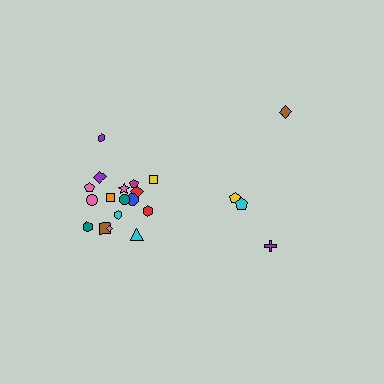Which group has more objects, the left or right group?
The left group.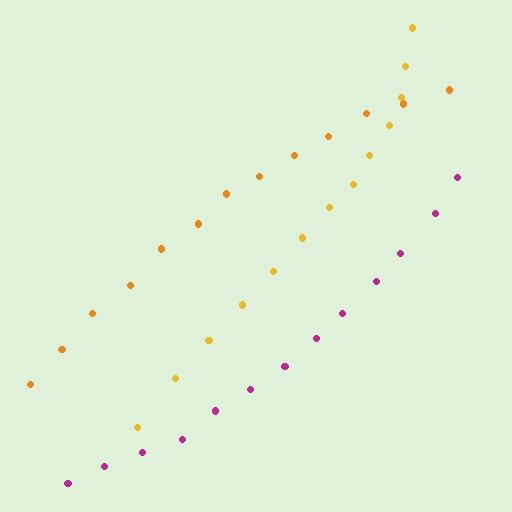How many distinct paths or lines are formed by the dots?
There are 3 distinct paths.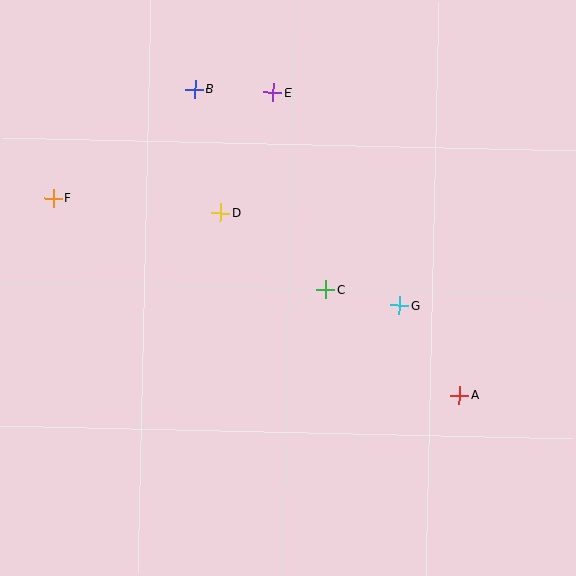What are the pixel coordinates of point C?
Point C is at (326, 290).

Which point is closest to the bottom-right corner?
Point A is closest to the bottom-right corner.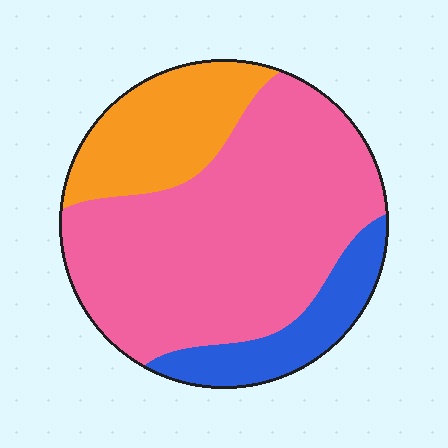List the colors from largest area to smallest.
From largest to smallest: pink, orange, blue.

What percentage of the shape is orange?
Orange covers roughly 20% of the shape.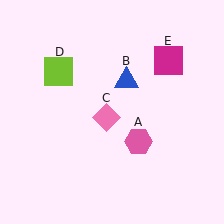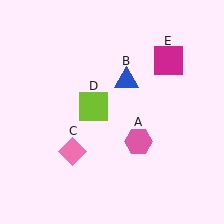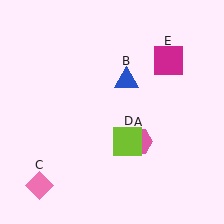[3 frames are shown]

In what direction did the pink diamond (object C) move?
The pink diamond (object C) moved down and to the left.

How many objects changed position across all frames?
2 objects changed position: pink diamond (object C), lime square (object D).